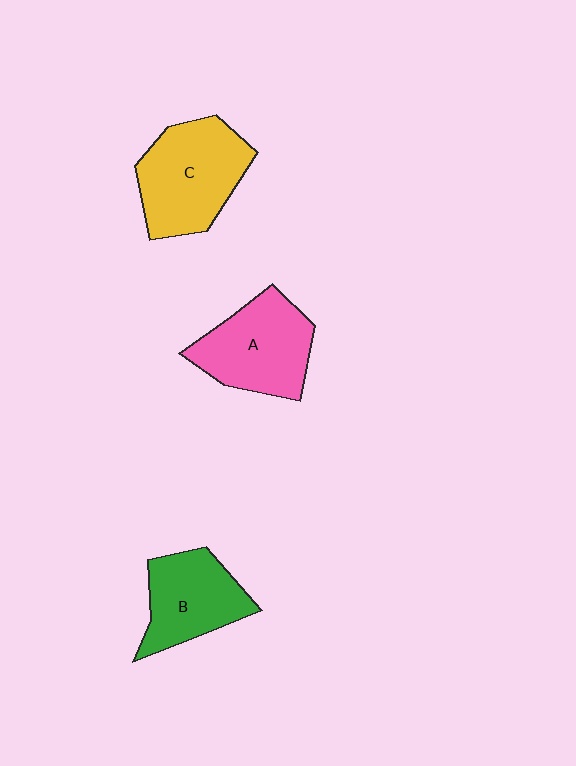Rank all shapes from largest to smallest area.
From largest to smallest: C (yellow), A (pink), B (green).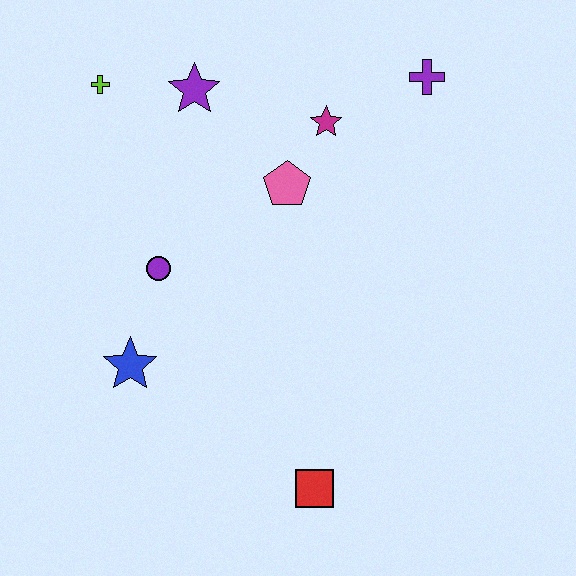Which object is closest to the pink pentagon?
The magenta star is closest to the pink pentagon.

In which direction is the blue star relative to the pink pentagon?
The blue star is below the pink pentagon.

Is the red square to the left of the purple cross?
Yes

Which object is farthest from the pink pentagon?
The red square is farthest from the pink pentagon.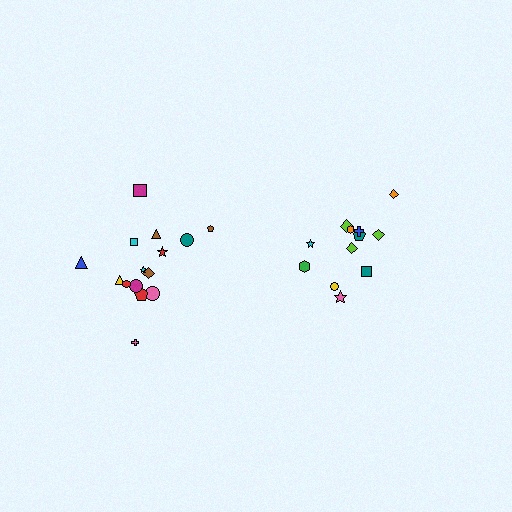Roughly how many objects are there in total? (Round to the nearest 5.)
Roughly 25 objects in total.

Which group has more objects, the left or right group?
The left group.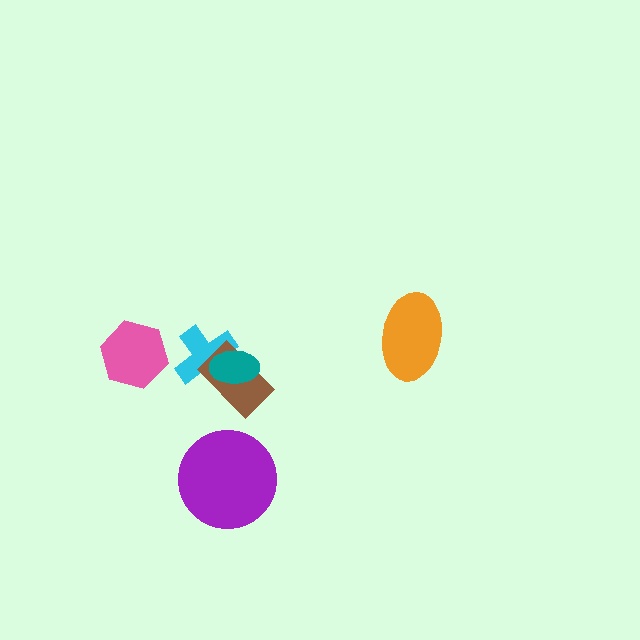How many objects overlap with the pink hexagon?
0 objects overlap with the pink hexagon.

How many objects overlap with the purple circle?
0 objects overlap with the purple circle.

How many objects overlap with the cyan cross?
2 objects overlap with the cyan cross.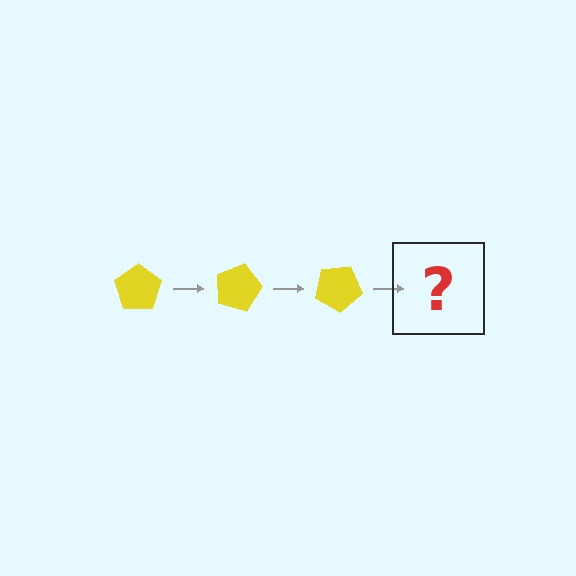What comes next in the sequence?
The next element should be a yellow pentagon rotated 45 degrees.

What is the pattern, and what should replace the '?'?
The pattern is that the pentagon rotates 15 degrees each step. The '?' should be a yellow pentagon rotated 45 degrees.